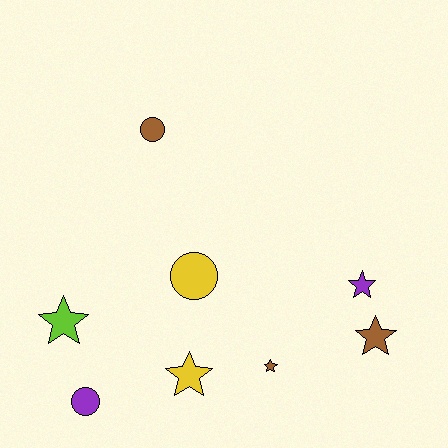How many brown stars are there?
There are 2 brown stars.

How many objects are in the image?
There are 8 objects.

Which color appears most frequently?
Brown, with 3 objects.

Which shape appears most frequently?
Star, with 5 objects.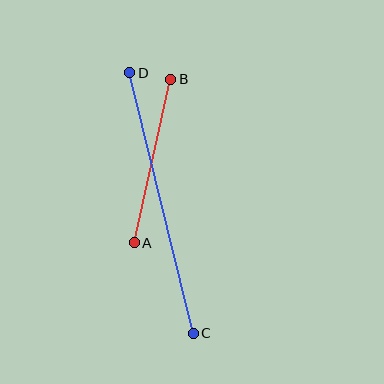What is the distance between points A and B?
The distance is approximately 168 pixels.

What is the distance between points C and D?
The distance is approximately 268 pixels.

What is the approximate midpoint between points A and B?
The midpoint is at approximately (153, 161) pixels.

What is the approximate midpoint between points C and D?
The midpoint is at approximately (162, 203) pixels.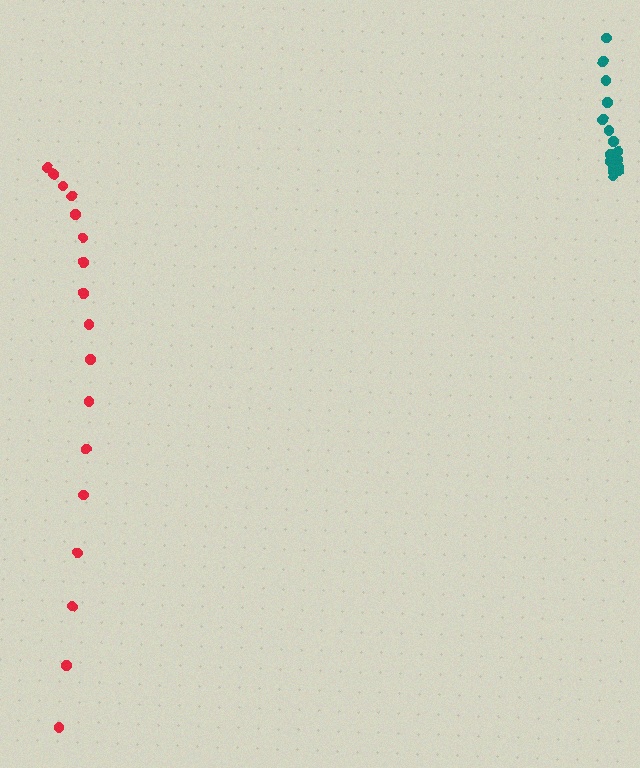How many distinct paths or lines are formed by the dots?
There are 2 distinct paths.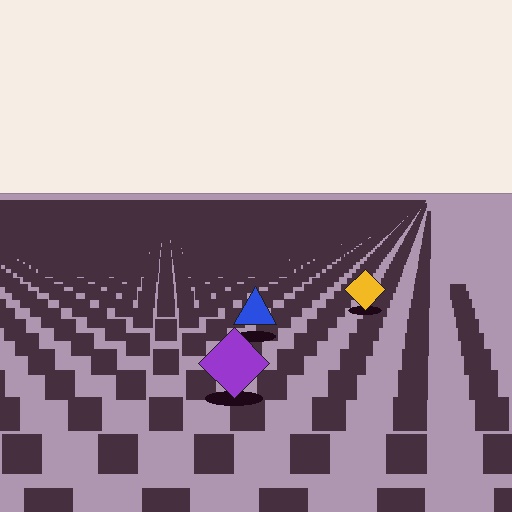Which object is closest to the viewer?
The purple diamond is closest. The texture marks near it are larger and more spread out.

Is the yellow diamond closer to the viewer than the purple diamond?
No. The purple diamond is closer — you can tell from the texture gradient: the ground texture is coarser near it.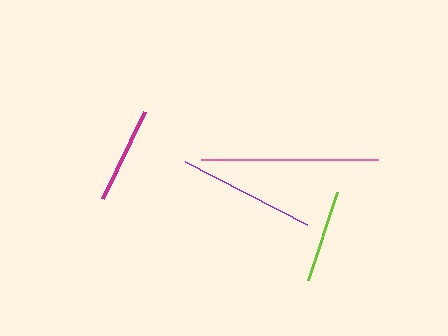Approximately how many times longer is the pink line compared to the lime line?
The pink line is approximately 1.9 times the length of the lime line.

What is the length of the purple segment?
The purple segment is approximately 138 pixels long.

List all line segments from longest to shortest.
From longest to shortest: pink, purple, magenta, lime.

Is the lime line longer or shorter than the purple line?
The purple line is longer than the lime line.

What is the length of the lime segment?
The lime segment is approximately 93 pixels long.